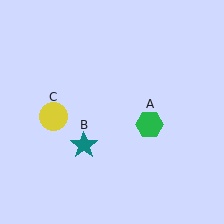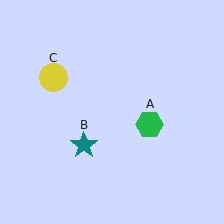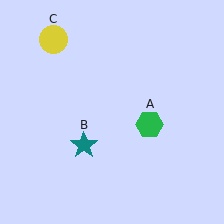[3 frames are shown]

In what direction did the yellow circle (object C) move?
The yellow circle (object C) moved up.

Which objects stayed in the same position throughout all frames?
Green hexagon (object A) and teal star (object B) remained stationary.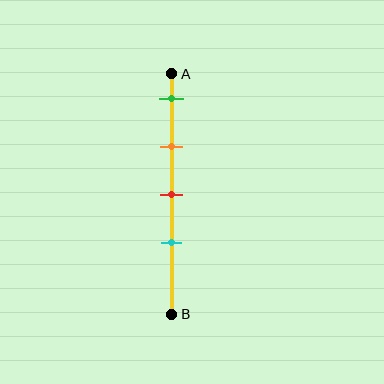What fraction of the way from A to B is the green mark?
The green mark is approximately 10% (0.1) of the way from A to B.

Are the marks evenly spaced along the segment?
Yes, the marks are approximately evenly spaced.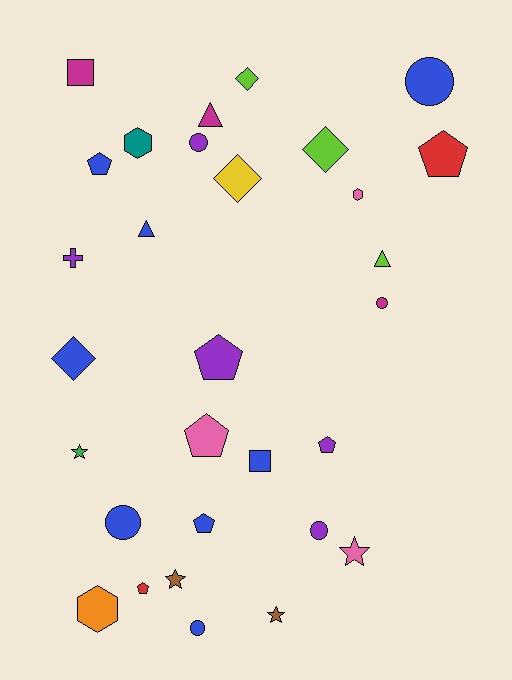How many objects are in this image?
There are 30 objects.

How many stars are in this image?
There are 4 stars.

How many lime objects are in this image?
There are 3 lime objects.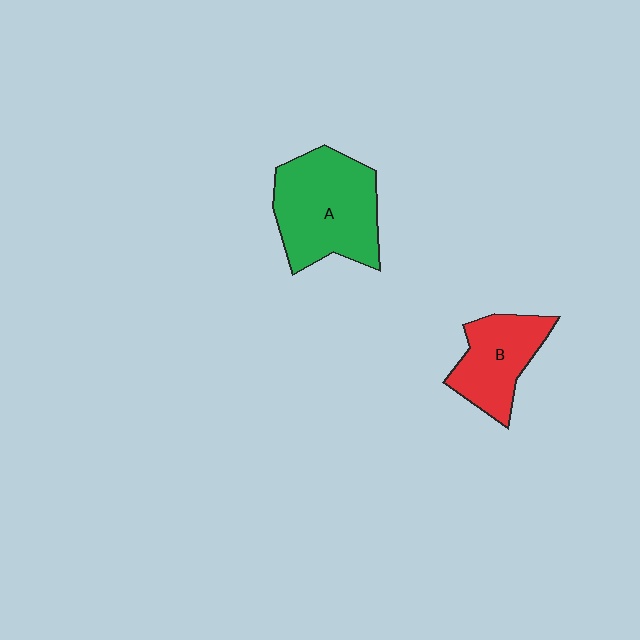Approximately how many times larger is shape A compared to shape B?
Approximately 1.5 times.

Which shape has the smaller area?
Shape B (red).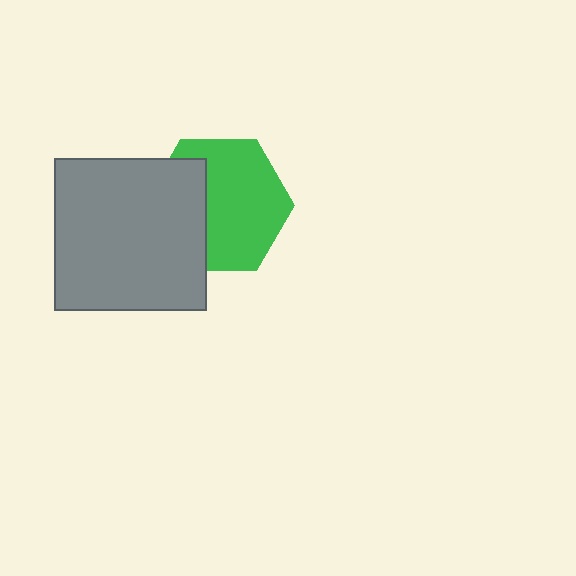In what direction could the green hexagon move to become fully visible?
The green hexagon could move right. That would shift it out from behind the gray square entirely.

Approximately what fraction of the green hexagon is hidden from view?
Roughly 37% of the green hexagon is hidden behind the gray square.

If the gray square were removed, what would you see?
You would see the complete green hexagon.